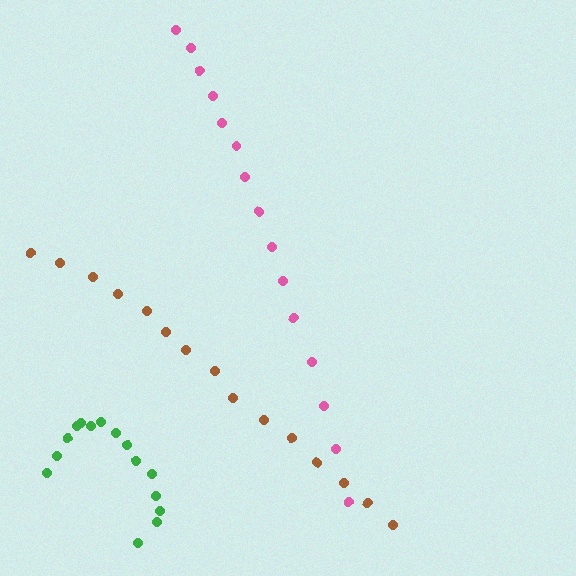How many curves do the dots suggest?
There are 3 distinct paths.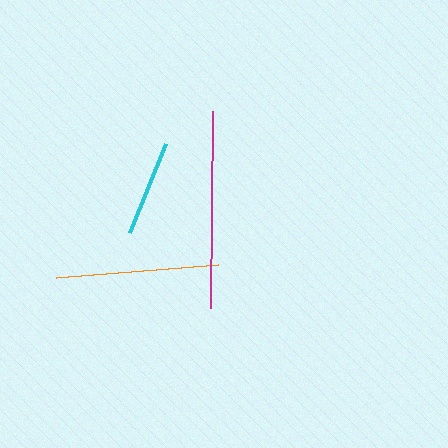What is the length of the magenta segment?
The magenta segment is approximately 197 pixels long.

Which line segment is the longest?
The magenta line is the longest at approximately 197 pixels.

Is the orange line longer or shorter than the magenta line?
The magenta line is longer than the orange line.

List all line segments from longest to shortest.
From longest to shortest: magenta, orange, cyan.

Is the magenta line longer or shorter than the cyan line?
The magenta line is longer than the cyan line.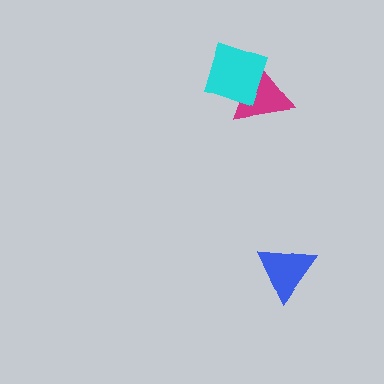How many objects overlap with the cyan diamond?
1 object overlaps with the cyan diamond.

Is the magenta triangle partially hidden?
Yes, it is partially covered by another shape.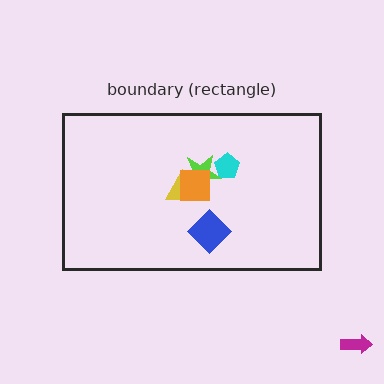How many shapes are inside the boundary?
5 inside, 1 outside.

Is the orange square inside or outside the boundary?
Inside.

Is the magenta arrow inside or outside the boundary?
Outside.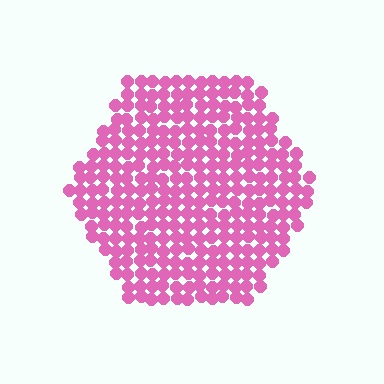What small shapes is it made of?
It is made of small circles.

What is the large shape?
The large shape is a hexagon.